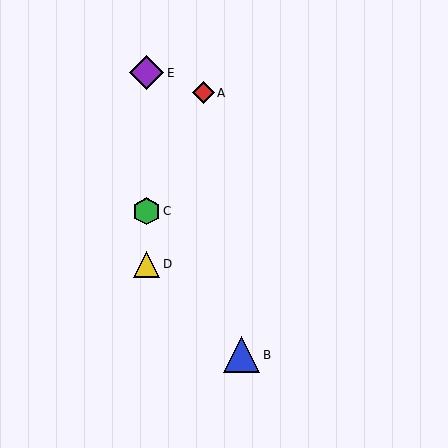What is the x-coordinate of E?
Object E is at x≈147.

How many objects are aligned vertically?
3 objects (C, D, E) are aligned vertically.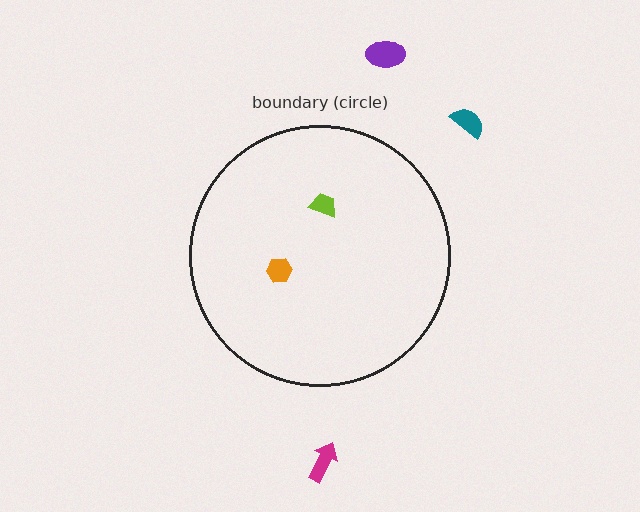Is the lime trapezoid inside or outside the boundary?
Inside.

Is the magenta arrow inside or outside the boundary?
Outside.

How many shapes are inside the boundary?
2 inside, 3 outside.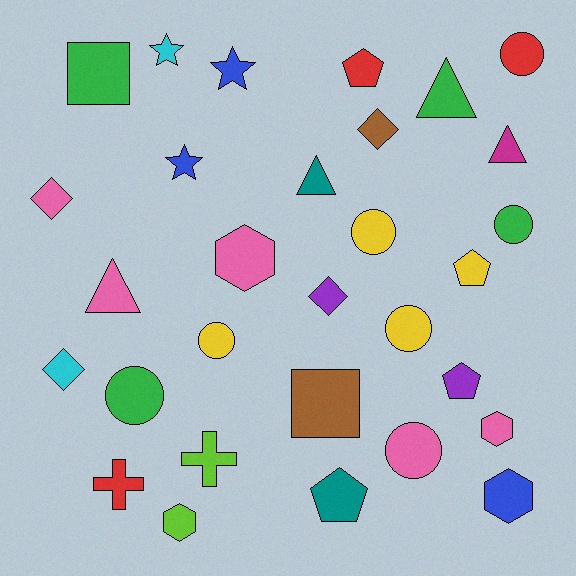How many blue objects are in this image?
There are 3 blue objects.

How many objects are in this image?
There are 30 objects.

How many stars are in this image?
There are 3 stars.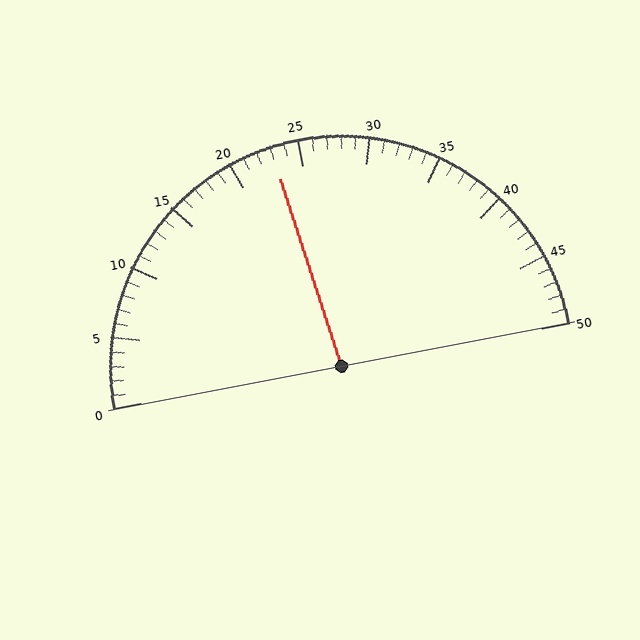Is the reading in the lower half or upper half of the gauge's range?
The reading is in the lower half of the range (0 to 50).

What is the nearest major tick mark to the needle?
The nearest major tick mark is 25.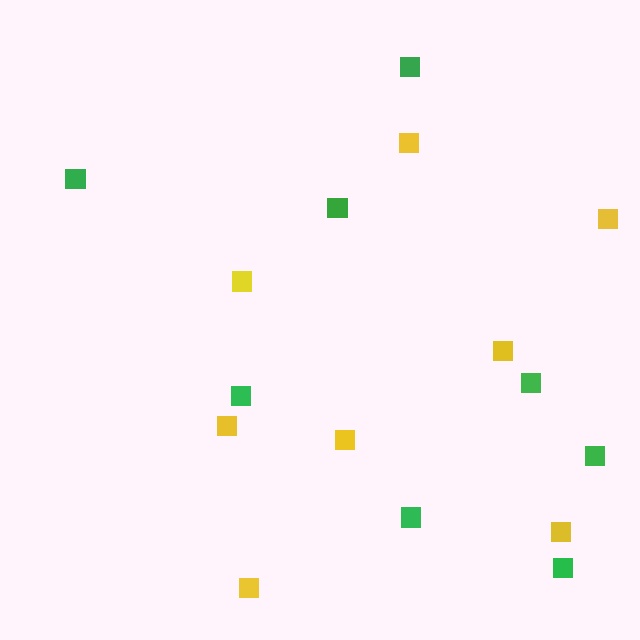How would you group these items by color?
There are 2 groups: one group of yellow squares (8) and one group of green squares (8).